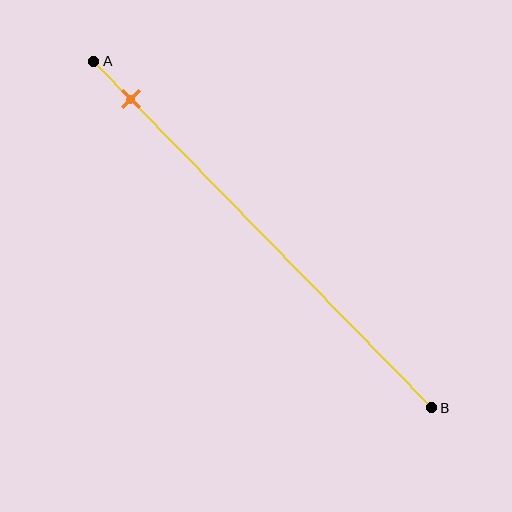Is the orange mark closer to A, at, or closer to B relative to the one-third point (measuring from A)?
The orange mark is closer to point A than the one-third point of segment AB.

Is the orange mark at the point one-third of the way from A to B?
No, the mark is at about 10% from A, not at the 33% one-third point.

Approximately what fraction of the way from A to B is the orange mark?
The orange mark is approximately 10% of the way from A to B.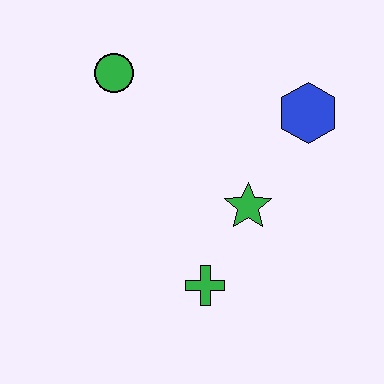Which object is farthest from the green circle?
The green cross is farthest from the green circle.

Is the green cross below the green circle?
Yes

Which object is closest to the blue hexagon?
The green star is closest to the blue hexagon.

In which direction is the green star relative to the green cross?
The green star is above the green cross.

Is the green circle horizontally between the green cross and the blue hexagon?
No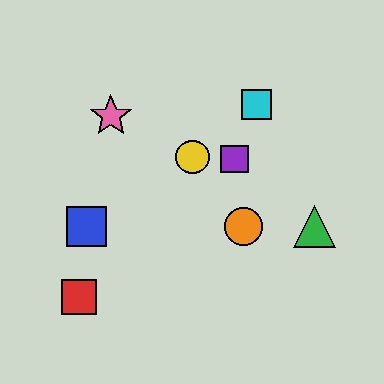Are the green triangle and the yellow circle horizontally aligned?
No, the green triangle is at y≈226 and the yellow circle is at y≈157.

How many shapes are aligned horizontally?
3 shapes (the blue square, the green triangle, the orange circle) are aligned horizontally.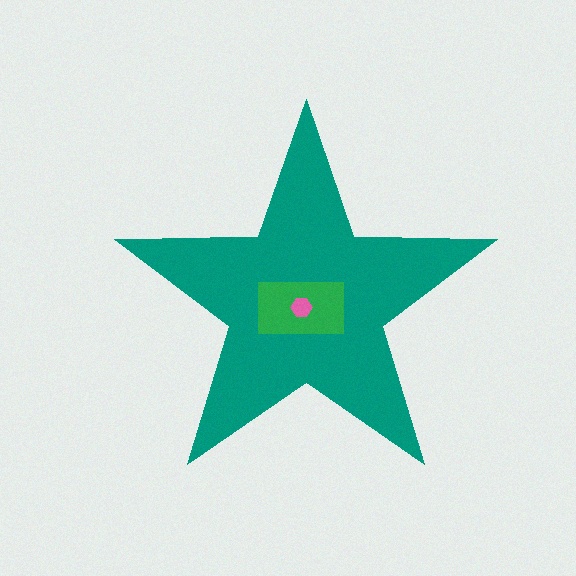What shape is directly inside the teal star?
The green rectangle.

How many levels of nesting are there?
3.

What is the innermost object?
The pink hexagon.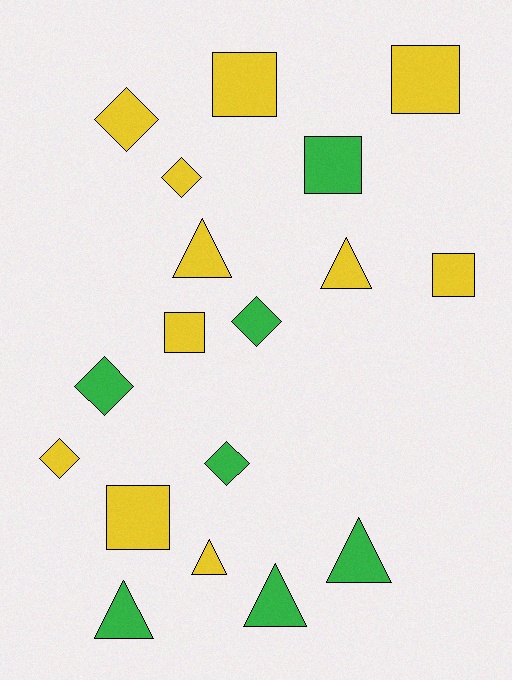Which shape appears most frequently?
Triangle, with 6 objects.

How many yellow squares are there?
There are 5 yellow squares.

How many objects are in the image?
There are 18 objects.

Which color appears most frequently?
Yellow, with 11 objects.